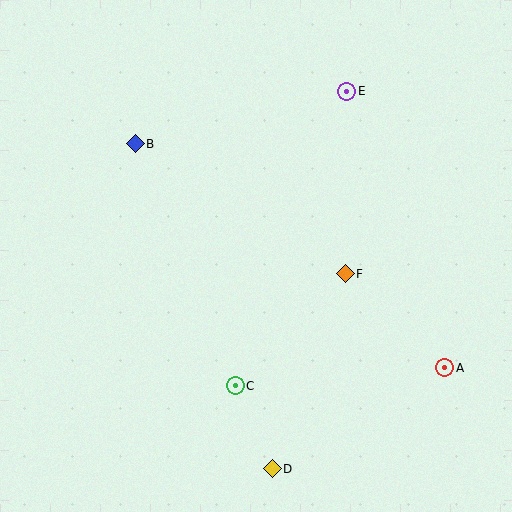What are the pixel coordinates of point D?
Point D is at (272, 469).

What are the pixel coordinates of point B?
Point B is at (135, 144).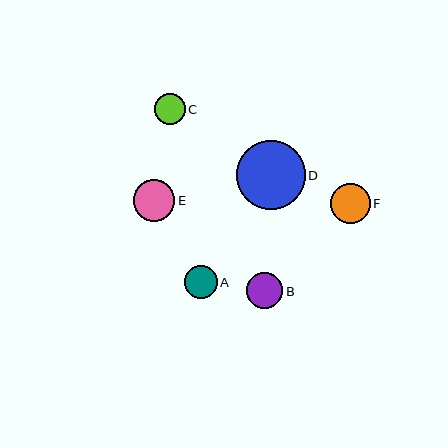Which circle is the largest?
Circle D is the largest with a size of approximately 69 pixels.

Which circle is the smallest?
Circle C is the smallest with a size of approximately 31 pixels.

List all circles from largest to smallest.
From largest to smallest: D, E, F, B, A, C.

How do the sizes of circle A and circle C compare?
Circle A and circle C are approximately the same size.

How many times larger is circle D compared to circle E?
Circle D is approximately 1.6 times the size of circle E.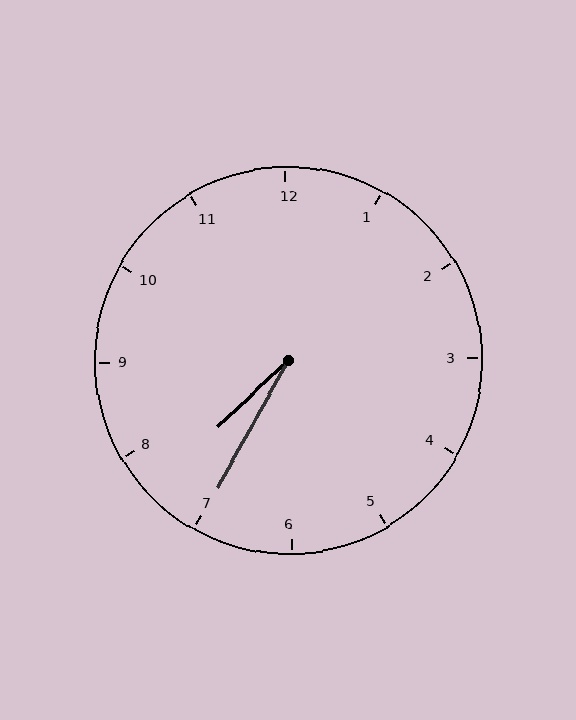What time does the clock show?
7:35.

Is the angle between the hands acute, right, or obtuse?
It is acute.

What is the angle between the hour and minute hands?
Approximately 18 degrees.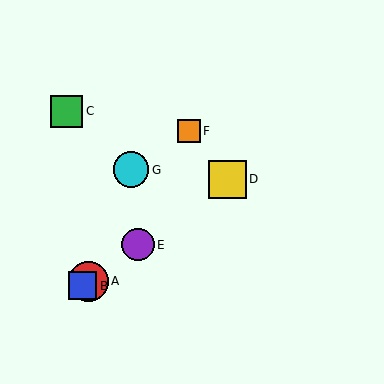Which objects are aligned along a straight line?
Objects A, B, D, E are aligned along a straight line.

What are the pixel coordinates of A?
Object A is at (88, 281).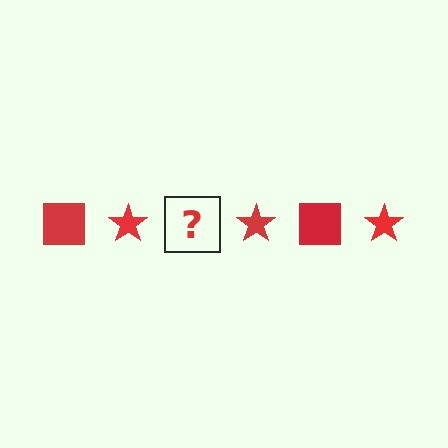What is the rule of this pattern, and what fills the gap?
The rule is that the pattern cycles through square, star shapes in red. The gap should be filled with a red square.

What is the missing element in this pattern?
The missing element is a red square.